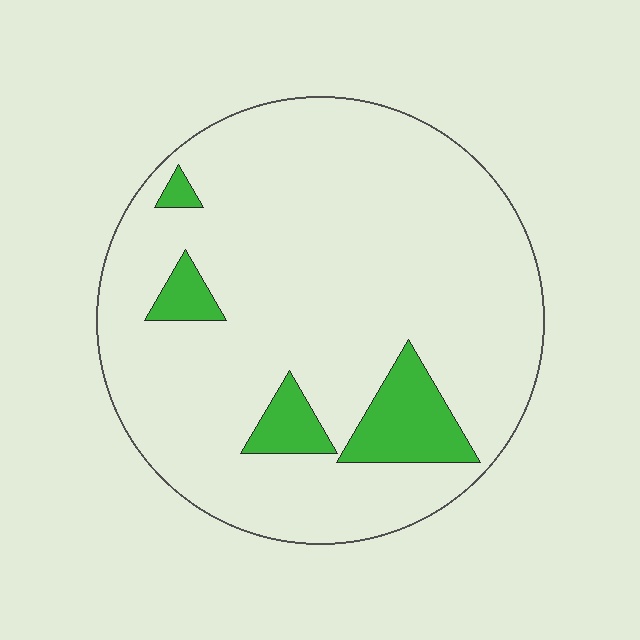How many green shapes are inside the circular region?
4.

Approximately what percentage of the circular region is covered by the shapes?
Approximately 10%.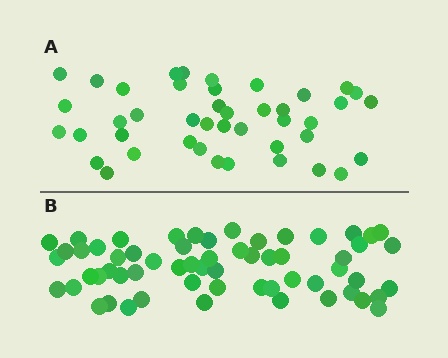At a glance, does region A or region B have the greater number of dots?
Region B (the bottom region) has more dots.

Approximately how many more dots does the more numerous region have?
Region B has approximately 15 more dots than region A.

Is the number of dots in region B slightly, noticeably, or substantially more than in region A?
Region B has noticeably more, but not dramatically so. The ratio is roughly 1.4 to 1.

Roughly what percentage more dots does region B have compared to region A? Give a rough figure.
About 40% more.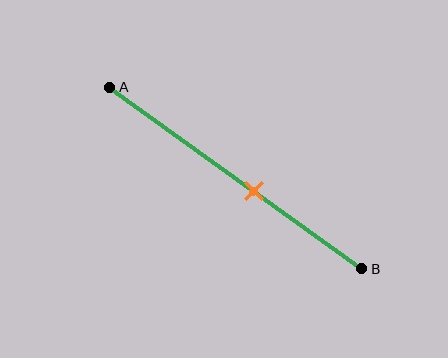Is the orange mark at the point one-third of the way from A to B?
No, the mark is at about 55% from A, not at the 33% one-third point.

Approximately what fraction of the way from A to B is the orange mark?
The orange mark is approximately 55% of the way from A to B.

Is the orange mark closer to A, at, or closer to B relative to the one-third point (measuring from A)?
The orange mark is closer to point B than the one-third point of segment AB.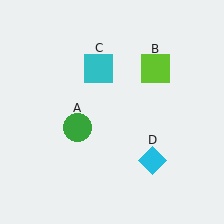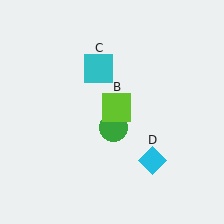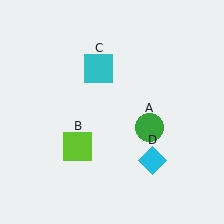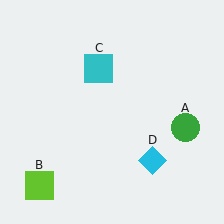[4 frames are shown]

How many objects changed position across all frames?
2 objects changed position: green circle (object A), lime square (object B).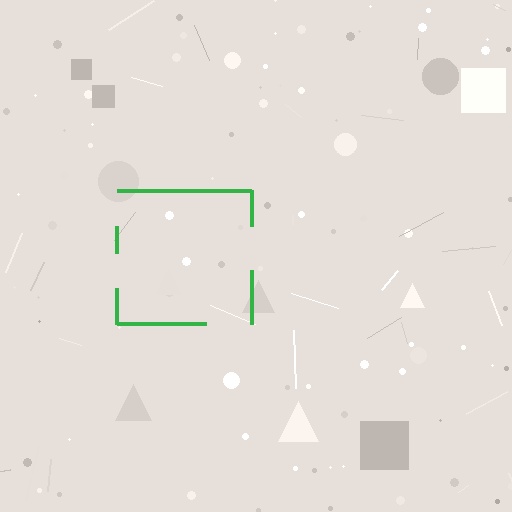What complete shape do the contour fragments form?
The contour fragments form a square.